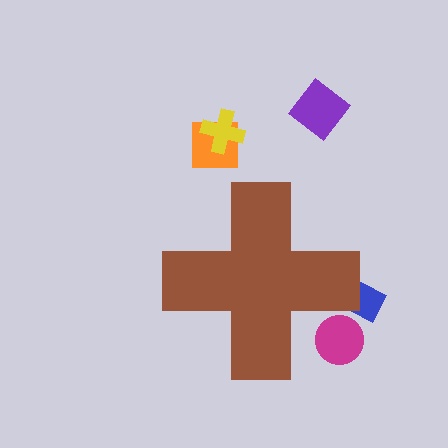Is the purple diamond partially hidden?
No, the purple diamond is fully visible.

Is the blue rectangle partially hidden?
Yes, the blue rectangle is partially hidden behind the brown cross.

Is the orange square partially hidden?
No, the orange square is fully visible.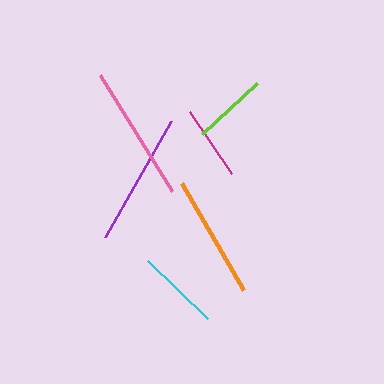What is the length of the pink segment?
The pink segment is approximately 137 pixels long.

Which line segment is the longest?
The pink line is the longest at approximately 137 pixels.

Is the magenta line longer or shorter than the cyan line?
The cyan line is longer than the magenta line.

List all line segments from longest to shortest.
From longest to shortest: pink, purple, orange, cyan, magenta, lime.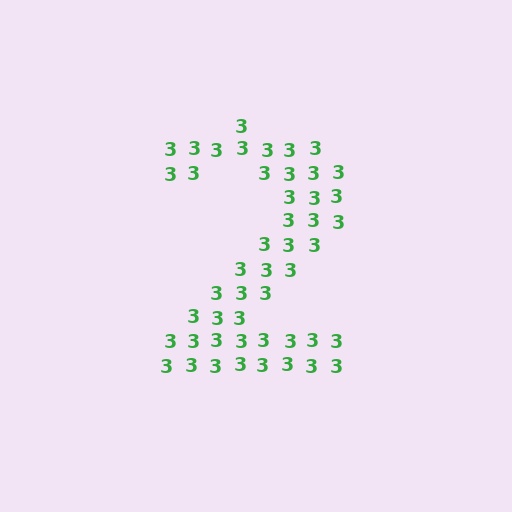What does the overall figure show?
The overall figure shows the digit 2.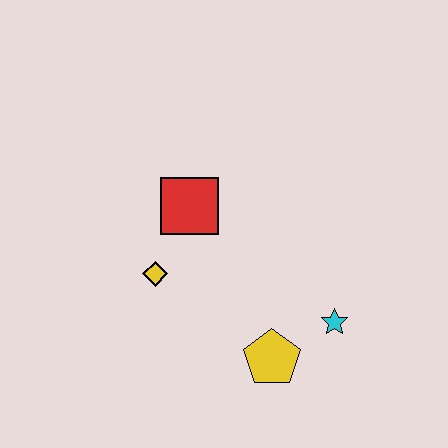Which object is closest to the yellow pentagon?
The cyan star is closest to the yellow pentagon.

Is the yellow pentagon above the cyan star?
No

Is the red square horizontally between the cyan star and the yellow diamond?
Yes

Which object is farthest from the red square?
The cyan star is farthest from the red square.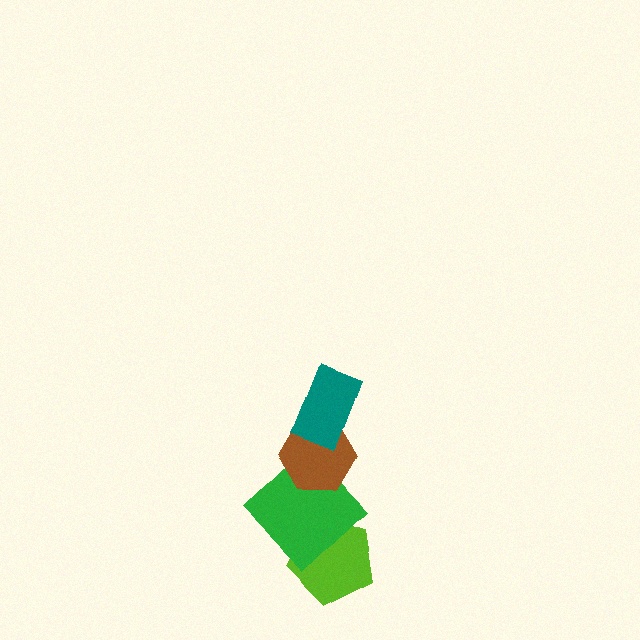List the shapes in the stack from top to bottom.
From top to bottom: the teal rectangle, the brown hexagon, the green diamond, the lime pentagon.